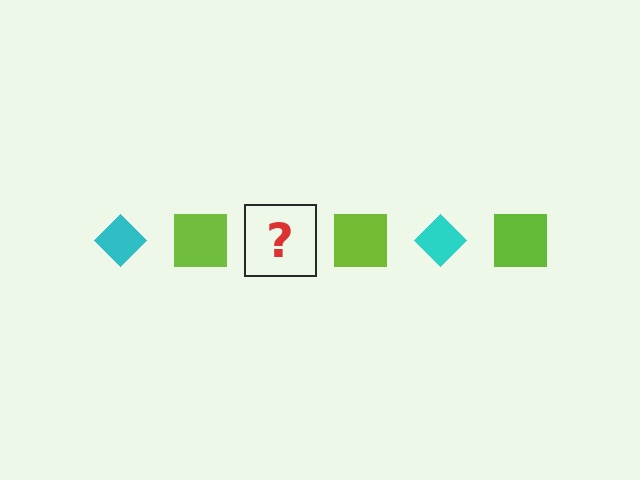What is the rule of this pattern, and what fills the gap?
The rule is that the pattern alternates between cyan diamond and lime square. The gap should be filled with a cyan diamond.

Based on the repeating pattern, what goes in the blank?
The blank should be a cyan diamond.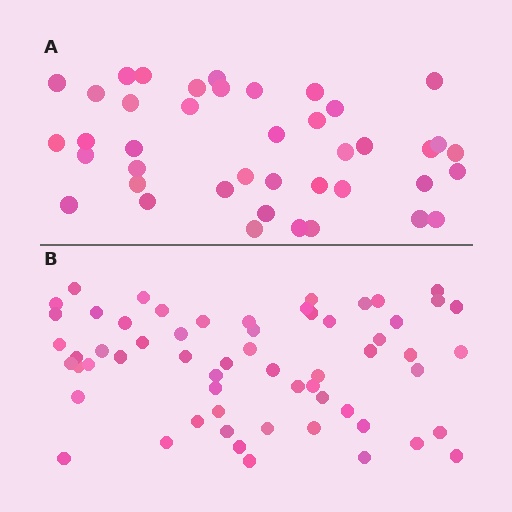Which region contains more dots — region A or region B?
Region B (the bottom region) has more dots.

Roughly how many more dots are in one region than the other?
Region B has approximately 20 more dots than region A.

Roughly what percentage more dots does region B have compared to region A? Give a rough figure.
About 45% more.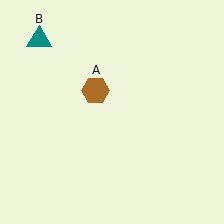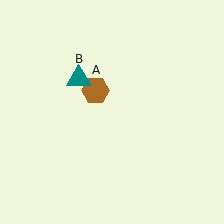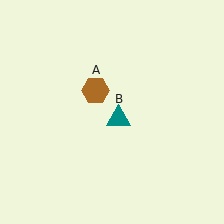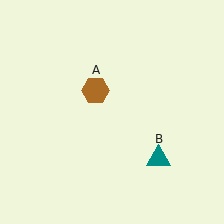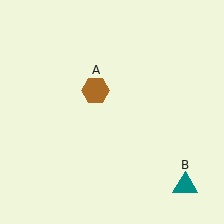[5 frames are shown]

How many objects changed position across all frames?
1 object changed position: teal triangle (object B).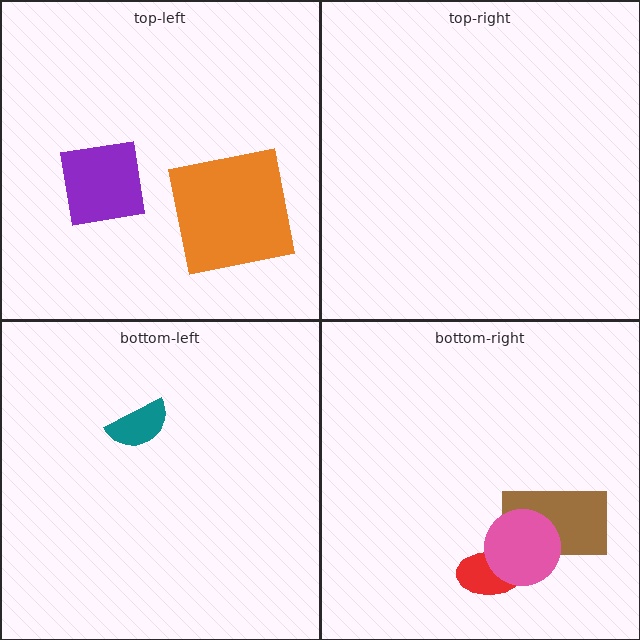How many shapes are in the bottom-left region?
1.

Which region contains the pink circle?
The bottom-right region.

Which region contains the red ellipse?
The bottom-right region.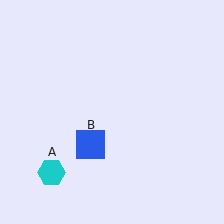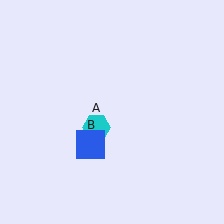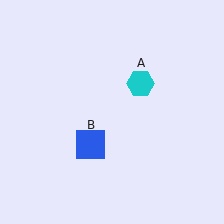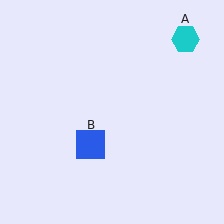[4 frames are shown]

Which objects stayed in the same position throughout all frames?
Blue square (object B) remained stationary.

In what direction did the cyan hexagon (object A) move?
The cyan hexagon (object A) moved up and to the right.